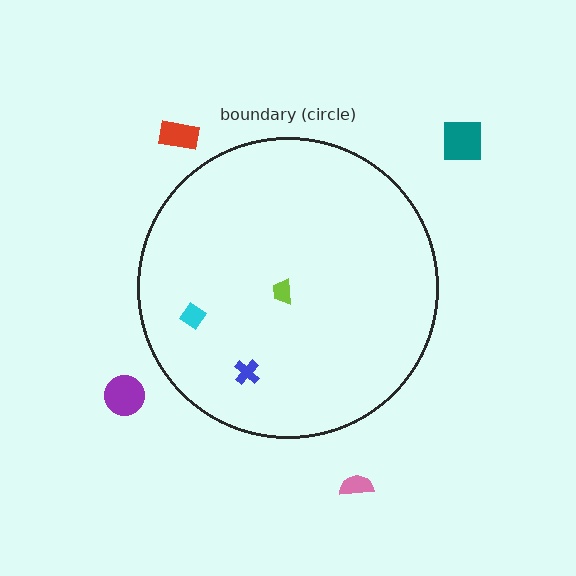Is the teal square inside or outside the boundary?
Outside.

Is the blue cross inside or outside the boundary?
Inside.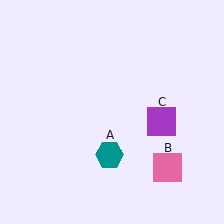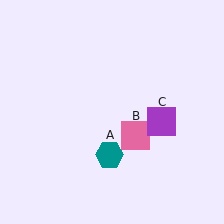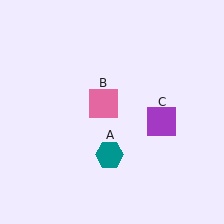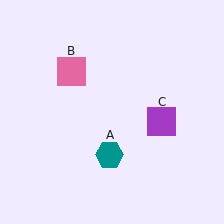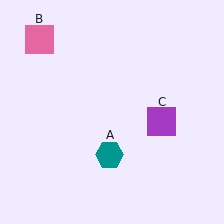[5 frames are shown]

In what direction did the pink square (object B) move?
The pink square (object B) moved up and to the left.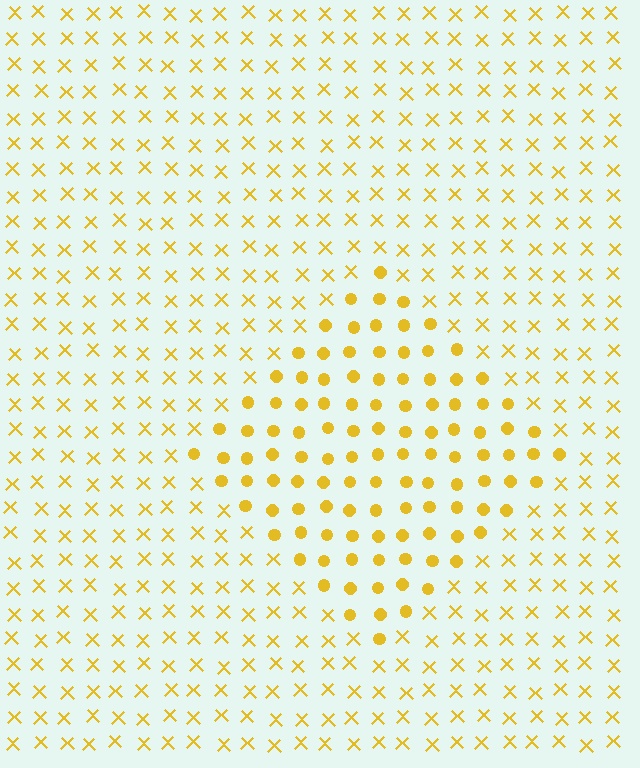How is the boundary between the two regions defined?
The boundary is defined by a change in element shape: circles inside vs. X marks outside. All elements share the same color and spacing.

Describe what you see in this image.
The image is filled with small yellow elements arranged in a uniform grid. A diamond-shaped region contains circles, while the surrounding area contains X marks. The boundary is defined purely by the change in element shape.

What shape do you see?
I see a diamond.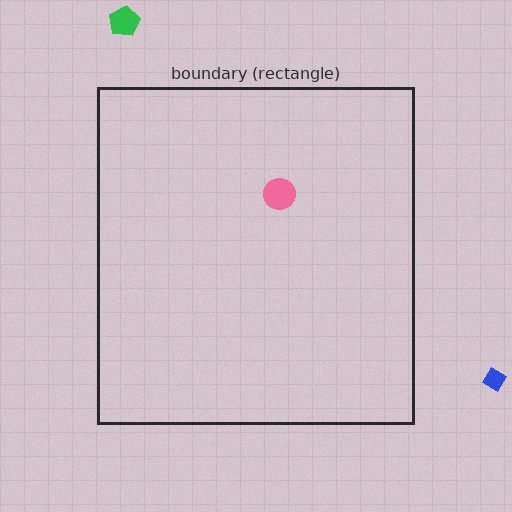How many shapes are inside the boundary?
1 inside, 2 outside.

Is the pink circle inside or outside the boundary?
Inside.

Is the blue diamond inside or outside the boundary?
Outside.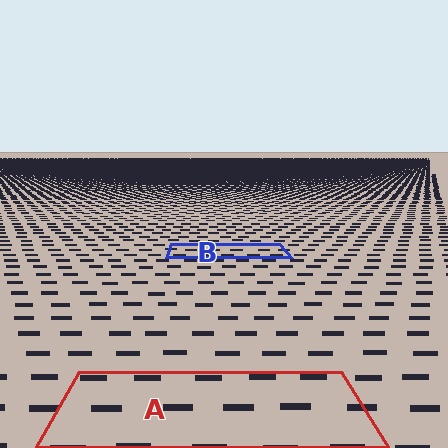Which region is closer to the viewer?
Region A is closer. The texture elements there are larger and more spread out.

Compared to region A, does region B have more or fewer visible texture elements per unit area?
Region B has more texture elements per unit area — they are packed more densely because it is farther away.